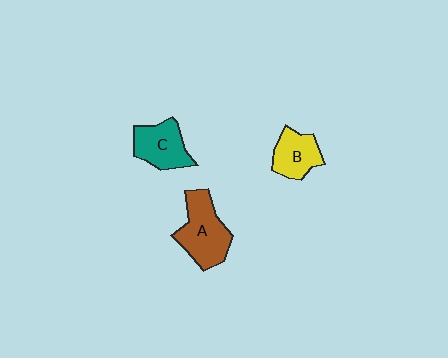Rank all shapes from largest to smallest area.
From largest to smallest: A (brown), C (teal), B (yellow).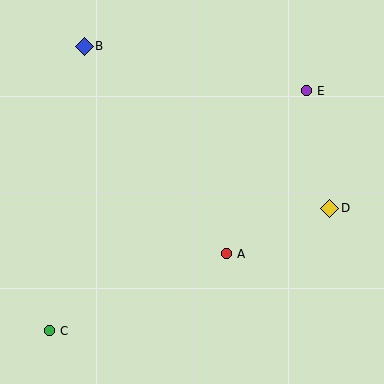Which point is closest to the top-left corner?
Point B is closest to the top-left corner.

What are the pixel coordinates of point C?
Point C is at (49, 331).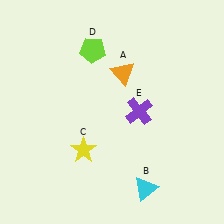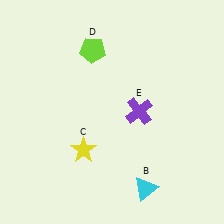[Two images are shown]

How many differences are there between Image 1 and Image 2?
There is 1 difference between the two images.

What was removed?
The orange triangle (A) was removed in Image 2.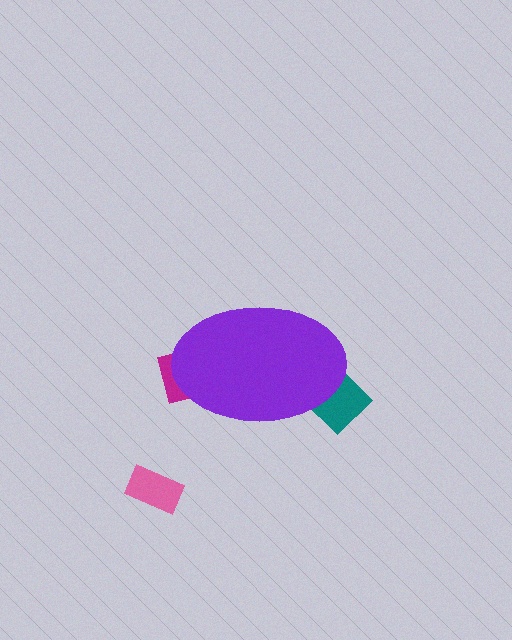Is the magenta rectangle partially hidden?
Yes, the magenta rectangle is partially hidden behind the purple ellipse.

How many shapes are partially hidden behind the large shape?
2 shapes are partially hidden.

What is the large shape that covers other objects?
A purple ellipse.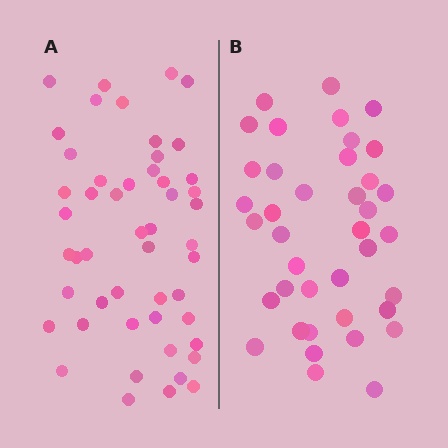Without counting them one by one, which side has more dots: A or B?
Region A (the left region) has more dots.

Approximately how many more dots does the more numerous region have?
Region A has roughly 12 or so more dots than region B.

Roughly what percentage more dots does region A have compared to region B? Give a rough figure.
About 30% more.